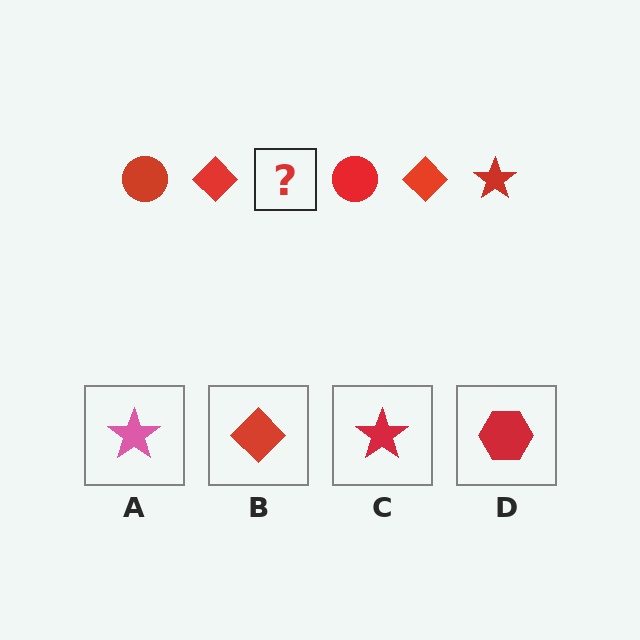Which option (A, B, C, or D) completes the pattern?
C.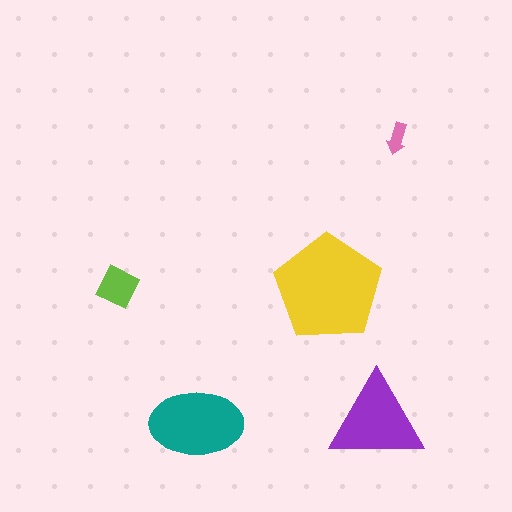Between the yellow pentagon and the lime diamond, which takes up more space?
The yellow pentagon.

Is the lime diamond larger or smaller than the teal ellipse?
Smaller.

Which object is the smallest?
The pink arrow.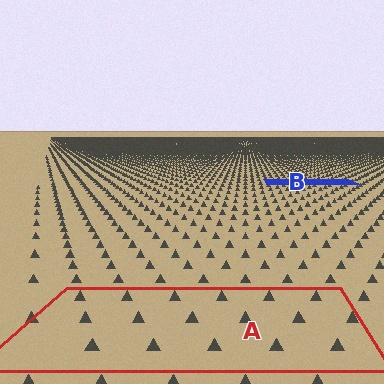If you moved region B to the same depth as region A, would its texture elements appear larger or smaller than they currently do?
They would appear larger. At a closer depth, the same texture elements are projected at a bigger on-screen size.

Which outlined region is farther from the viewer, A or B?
Region B is farther from the viewer — the texture elements inside it appear smaller and more densely packed.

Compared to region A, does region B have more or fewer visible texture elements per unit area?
Region B has more texture elements per unit area — they are packed more densely because it is farther away.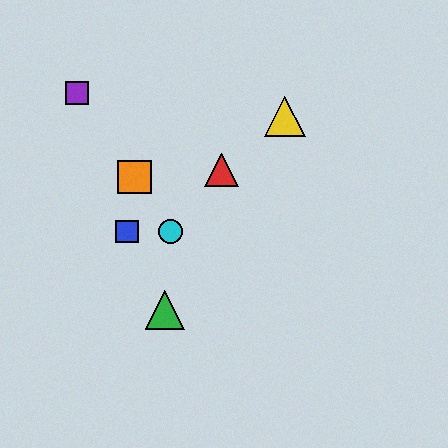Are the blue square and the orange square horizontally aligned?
No, the blue square is at y≈231 and the orange square is at y≈177.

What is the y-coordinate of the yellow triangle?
The yellow triangle is at y≈117.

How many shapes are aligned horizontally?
2 shapes (the blue square, the cyan circle) are aligned horizontally.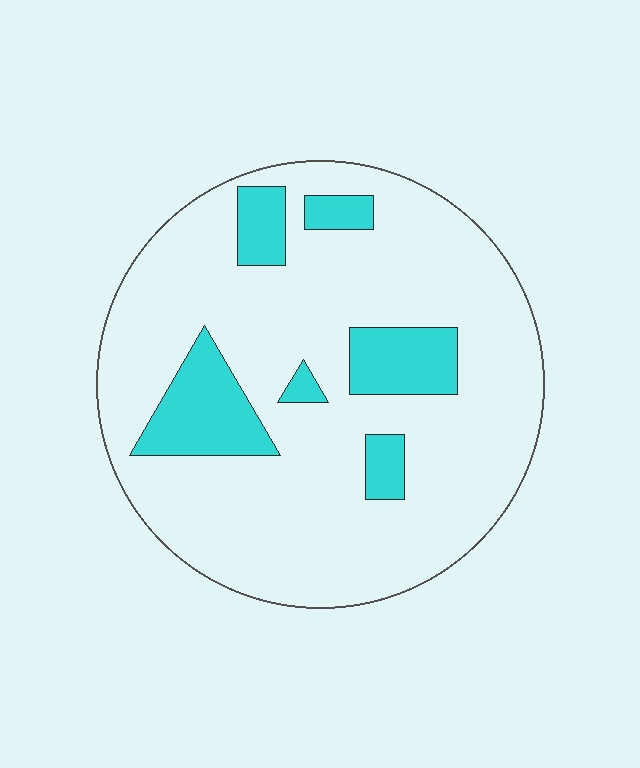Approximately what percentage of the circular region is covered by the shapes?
Approximately 15%.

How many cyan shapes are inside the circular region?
6.